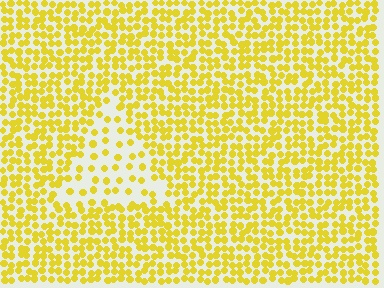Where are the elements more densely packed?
The elements are more densely packed outside the triangle boundary.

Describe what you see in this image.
The image contains small yellow elements arranged at two different densities. A triangle-shaped region is visible where the elements are less densely packed than the surrounding area.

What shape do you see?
I see a triangle.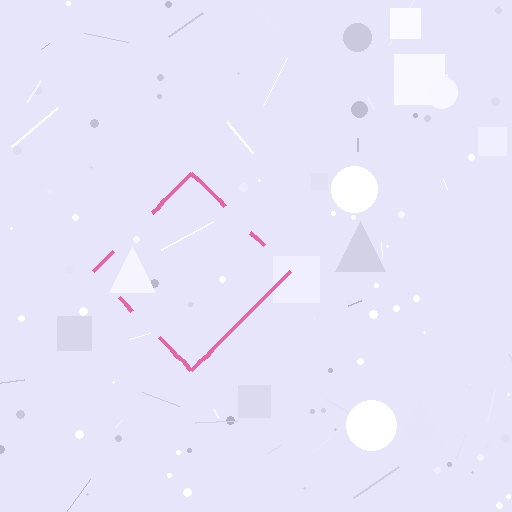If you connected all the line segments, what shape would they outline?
They would outline a diamond.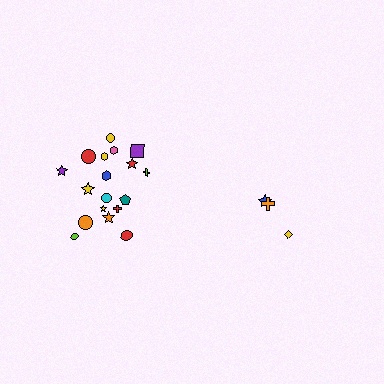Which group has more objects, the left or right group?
The left group.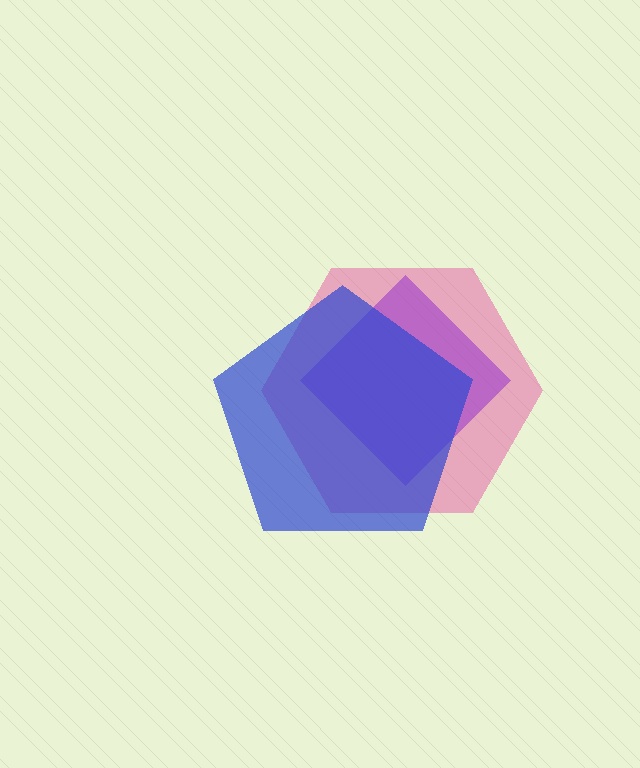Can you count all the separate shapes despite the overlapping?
Yes, there are 3 separate shapes.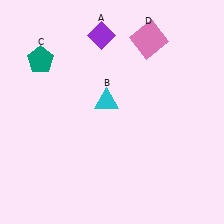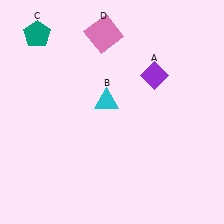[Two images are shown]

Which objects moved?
The objects that moved are: the purple diamond (A), the teal pentagon (C), the pink square (D).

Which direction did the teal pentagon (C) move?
The teal pentagon (C) moved up.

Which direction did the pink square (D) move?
The pink square (D) moved left.